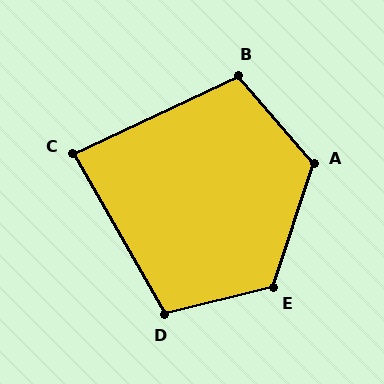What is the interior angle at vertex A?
Approximately 121 degrees (obtuse).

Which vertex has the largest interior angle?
E, at approximately 122 degrees.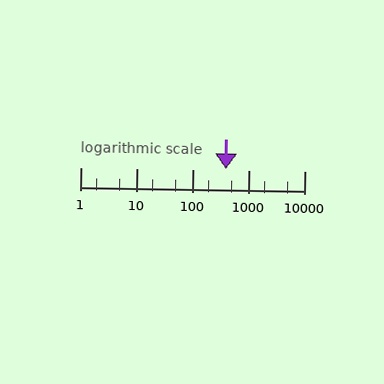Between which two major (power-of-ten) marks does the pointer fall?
The pointer is between 100 and 1000.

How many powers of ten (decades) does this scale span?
The scale spans 4 decades, from 1 to 10000.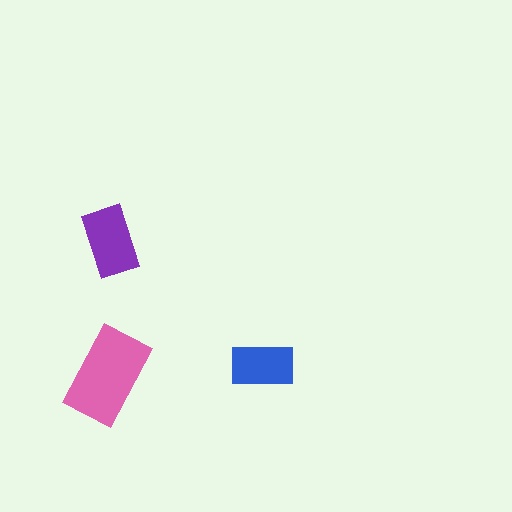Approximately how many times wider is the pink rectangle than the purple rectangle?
About 1.5 times wider.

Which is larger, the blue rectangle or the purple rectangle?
The purple one.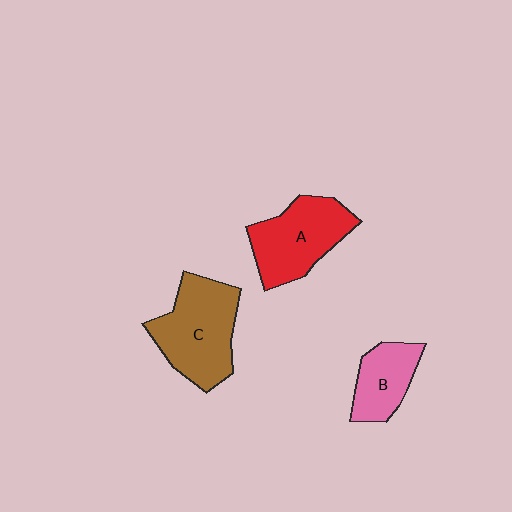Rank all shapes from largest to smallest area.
From largest to smallest: C (brown), A (red), B (pink).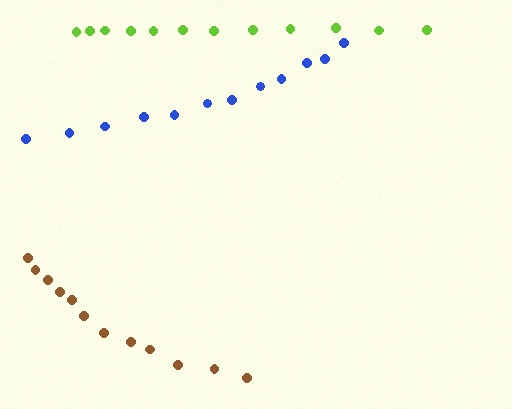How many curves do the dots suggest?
There are 3 distinct paths.